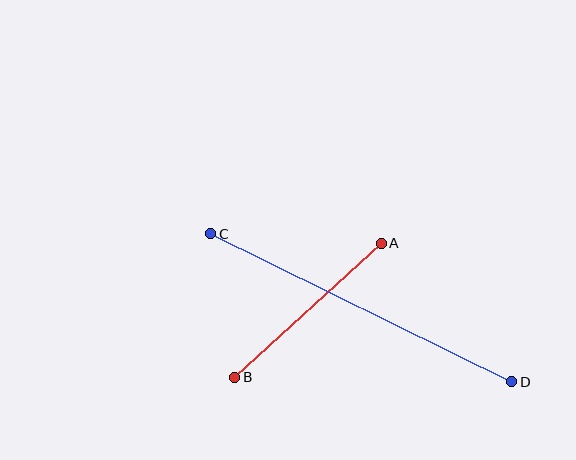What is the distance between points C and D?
The distance is approximately 335 pixels.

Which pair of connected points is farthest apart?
Points C and D are farthest apart.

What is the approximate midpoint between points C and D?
The midpoint is at approximately (361, 308) pixels.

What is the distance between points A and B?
The distance is approximately 199 pixels.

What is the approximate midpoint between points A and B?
The midpoint is at approximately (308, 310) pixels.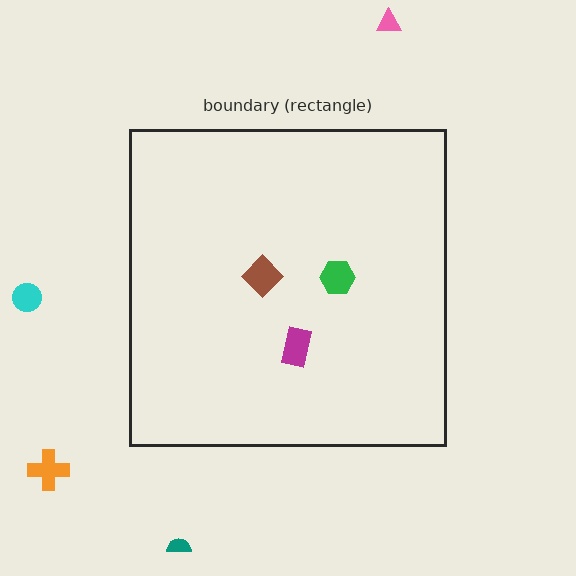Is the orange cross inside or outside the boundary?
Outside.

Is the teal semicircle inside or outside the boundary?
Outside.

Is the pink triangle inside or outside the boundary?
Outside.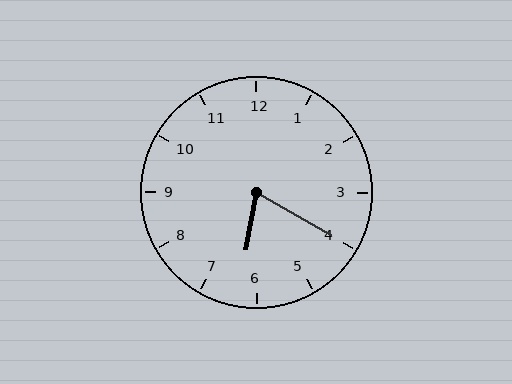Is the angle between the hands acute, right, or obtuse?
It is acute.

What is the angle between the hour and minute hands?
Approximately 70 degrees.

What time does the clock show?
6:20.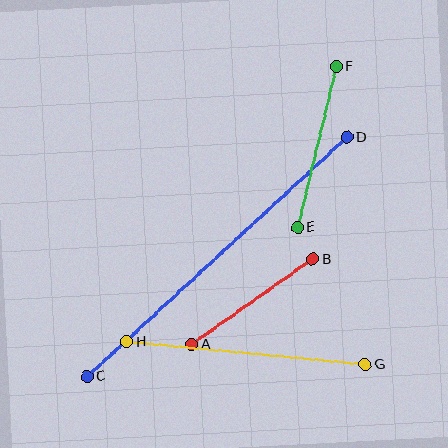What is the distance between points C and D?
The distance is approximately 353 pixels.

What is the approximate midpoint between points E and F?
The midpoint is at approximately (317, 147) pixels.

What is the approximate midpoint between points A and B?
The midpoint is at approximately (252, 302) pixels.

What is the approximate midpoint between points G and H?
The midpoint is at approximately (246, 353) pixels.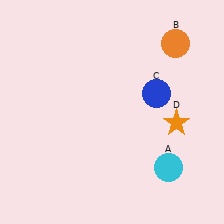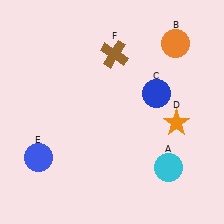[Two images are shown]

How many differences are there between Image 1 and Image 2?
There are 2 differences between the two images.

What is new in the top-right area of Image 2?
A brown cross (F) was added in the top-right area of Image 2.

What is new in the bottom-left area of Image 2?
A blue circle (E) was added in the bottom-left area of Image 2.